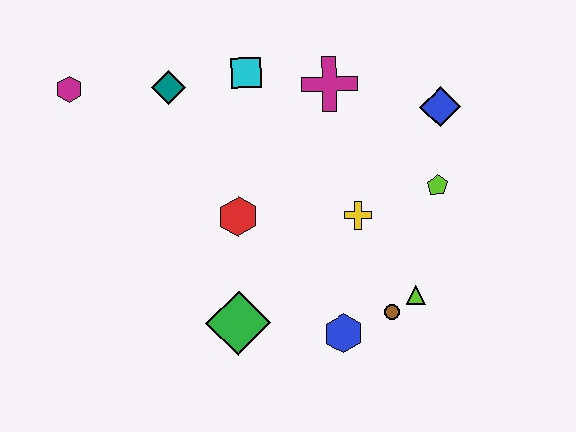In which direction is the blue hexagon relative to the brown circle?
The blue hexagon is to the left of the brown circle.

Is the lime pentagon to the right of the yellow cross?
Yes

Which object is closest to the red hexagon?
The green diamond is closest to the red hexagon.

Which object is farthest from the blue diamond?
The magenta hexagon is farthest from the blue diamond.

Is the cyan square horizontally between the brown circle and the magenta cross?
No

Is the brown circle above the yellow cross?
No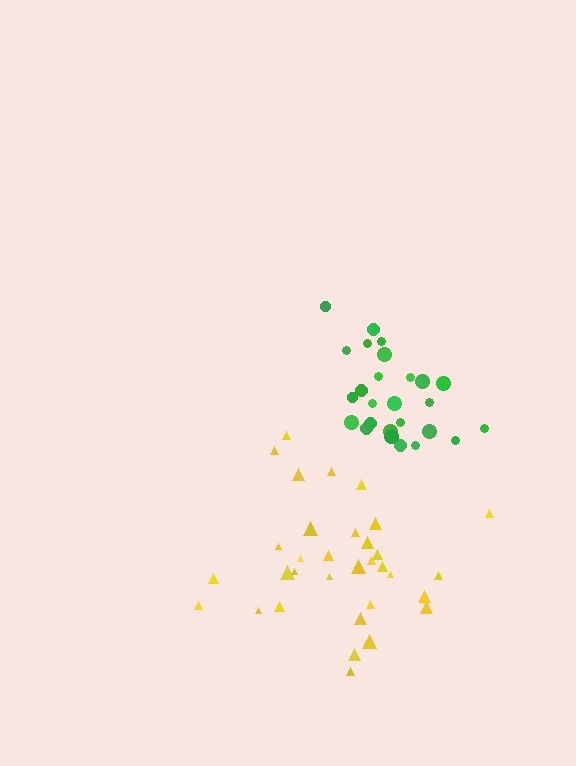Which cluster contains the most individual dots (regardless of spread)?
Yellow (33).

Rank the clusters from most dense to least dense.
green, yellow.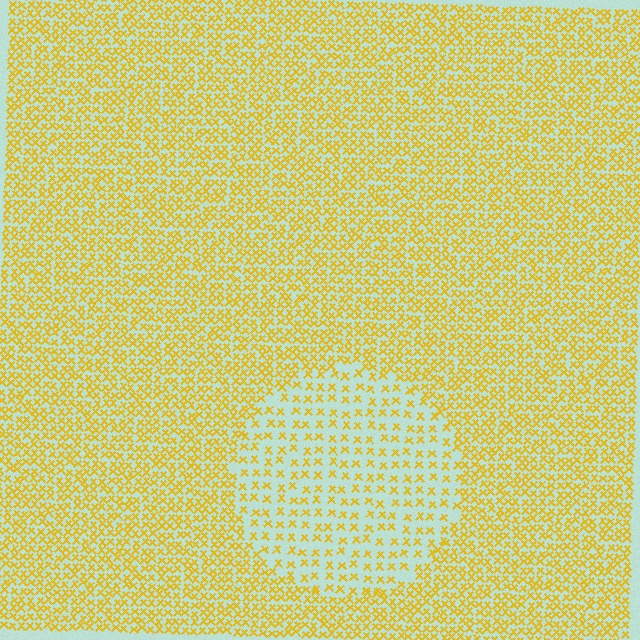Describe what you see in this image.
The image contains small yellow elements arranged at two different densities. A circle-shaped region is visible where the elements are less densely packed than the surrounding area.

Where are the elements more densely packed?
The elements are more densely packed outside the circle boundary.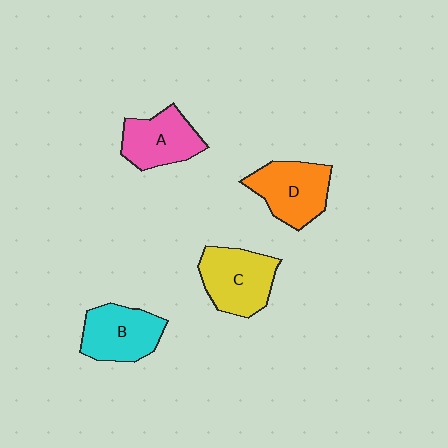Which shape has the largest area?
Shape C (yellow).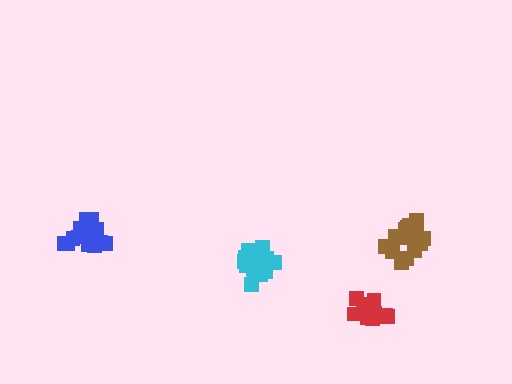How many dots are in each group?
Group 1: 18 dots, Group 2: 20 dots, Group 3: 20 dots, Group 4: 16 dots (74 total).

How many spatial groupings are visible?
There are 4 spatial groupings.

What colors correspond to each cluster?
The clusters are colored: brown, blue, cyan, red.